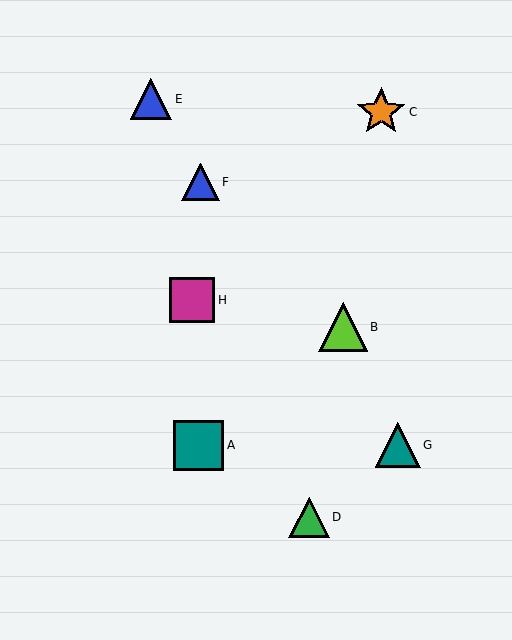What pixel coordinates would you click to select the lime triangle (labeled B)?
Click at (343, 327) to select the lime triangle B.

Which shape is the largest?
The teal square (labeled A) is the largest.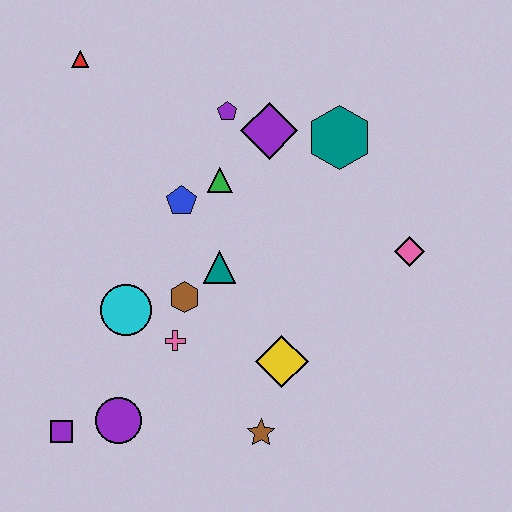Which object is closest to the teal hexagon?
The purple diamond is closest to the teal hexagon.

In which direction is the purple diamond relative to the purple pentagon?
The purple diamond is to the right of the purple pentagon.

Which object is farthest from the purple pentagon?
The purple square is farthest from the purple pentagon.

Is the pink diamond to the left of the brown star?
No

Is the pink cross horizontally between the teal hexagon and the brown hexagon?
No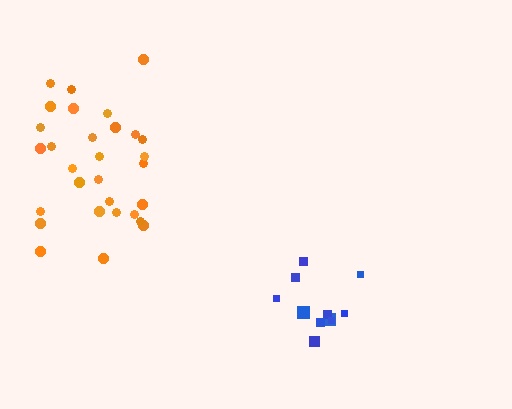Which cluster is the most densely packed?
Blue.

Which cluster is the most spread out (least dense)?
Orange.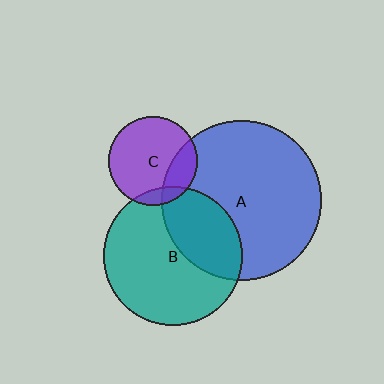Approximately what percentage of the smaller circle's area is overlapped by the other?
Approximately 25%.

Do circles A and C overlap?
Yes.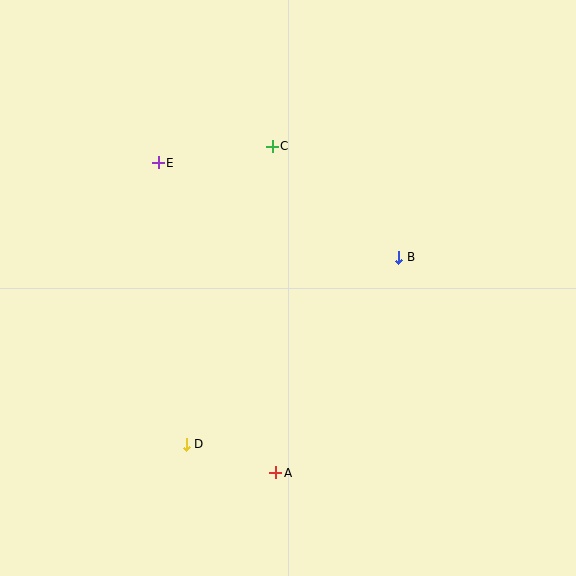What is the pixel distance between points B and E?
The distance between B and E is 259 pixels.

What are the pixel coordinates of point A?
Point A is at (276, 473).